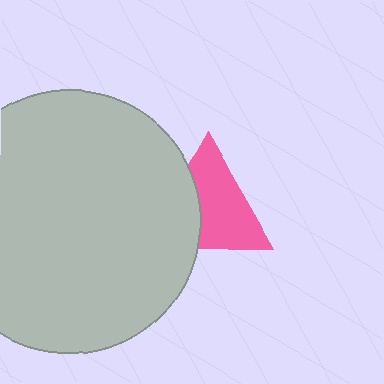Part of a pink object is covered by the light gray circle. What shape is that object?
It is a triangle.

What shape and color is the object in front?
The object in front is a light gray circle.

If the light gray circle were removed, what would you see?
You would see the complete pink triangle.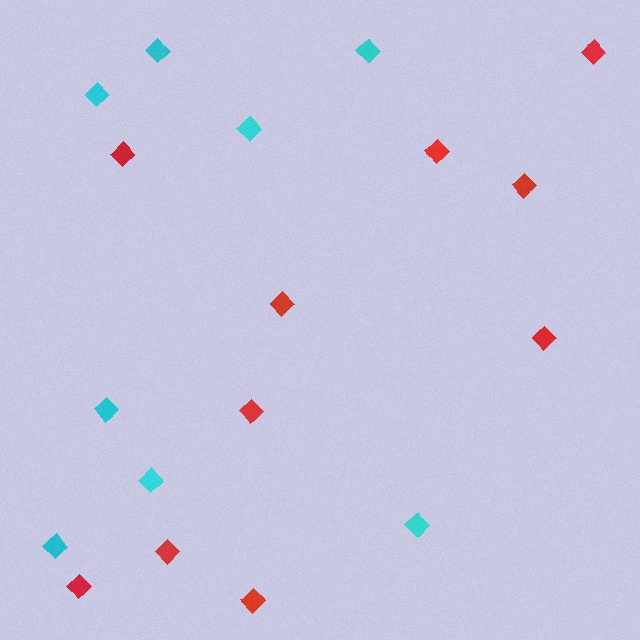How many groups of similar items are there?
There are 2 groups: one group of cyan diamonds (8) and one group of red diamonds (10).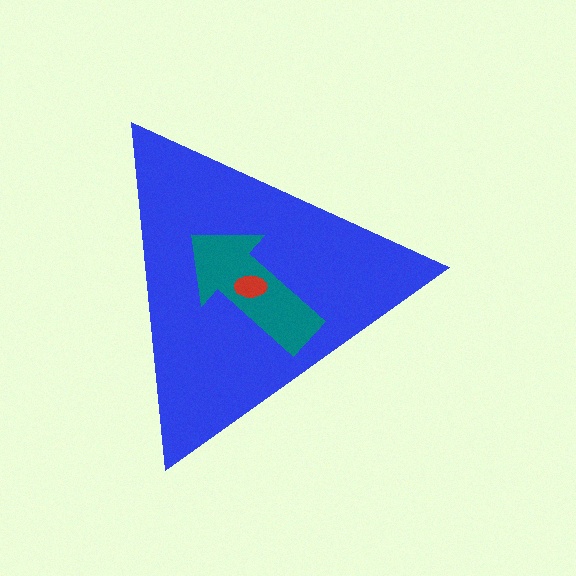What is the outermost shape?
The blue triangle.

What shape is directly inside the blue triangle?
The teal arrow.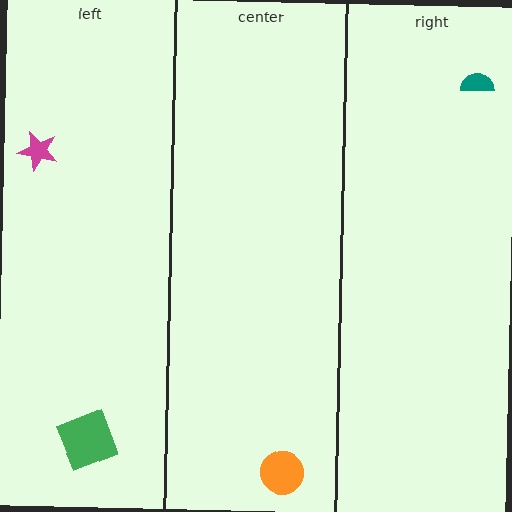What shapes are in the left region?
The magenta star, the green square.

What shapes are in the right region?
The teal semicircle.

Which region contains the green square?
The left region.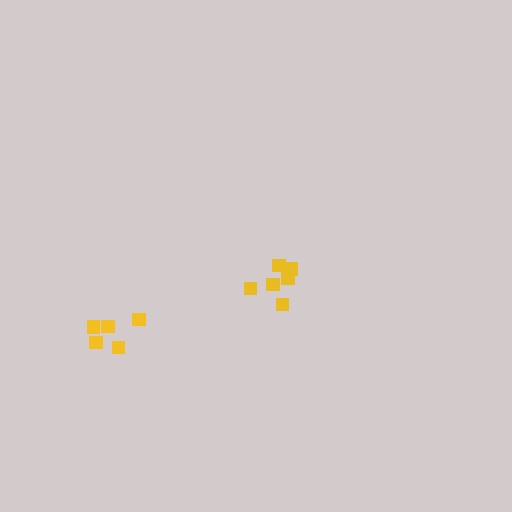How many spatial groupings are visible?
There are 2 spatial groupings.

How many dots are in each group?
Group 1: 5 dots, Group 2: 6 dots (11 total).